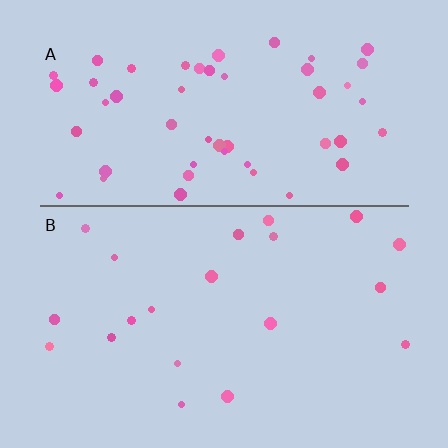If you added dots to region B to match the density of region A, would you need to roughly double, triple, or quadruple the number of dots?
Approximately triple.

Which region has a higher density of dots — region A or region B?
A (the top).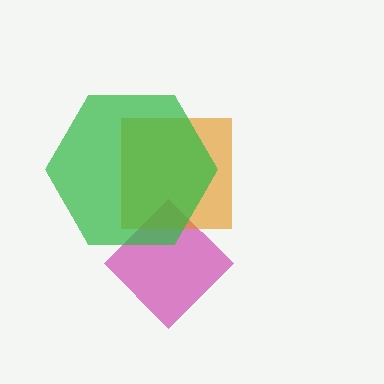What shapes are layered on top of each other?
The layered shapes are: a magenta diamond, an orange square, a green hexagon.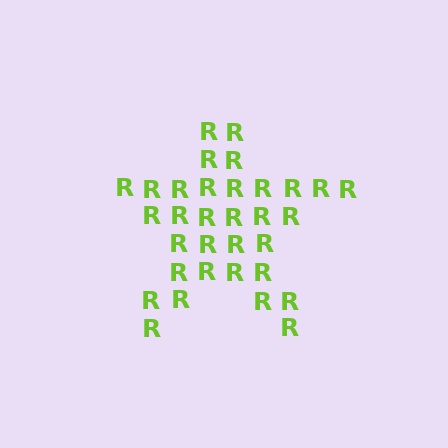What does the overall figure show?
The overall figure shows a star.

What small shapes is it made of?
It is made of small letter R's.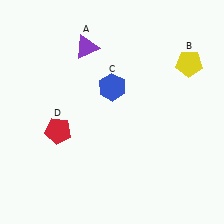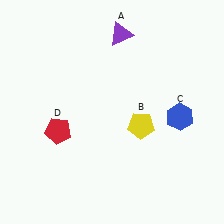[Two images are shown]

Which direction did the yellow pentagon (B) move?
The yellow pentagon (B) moved down.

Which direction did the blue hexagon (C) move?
The blue hexagon (C) moved right.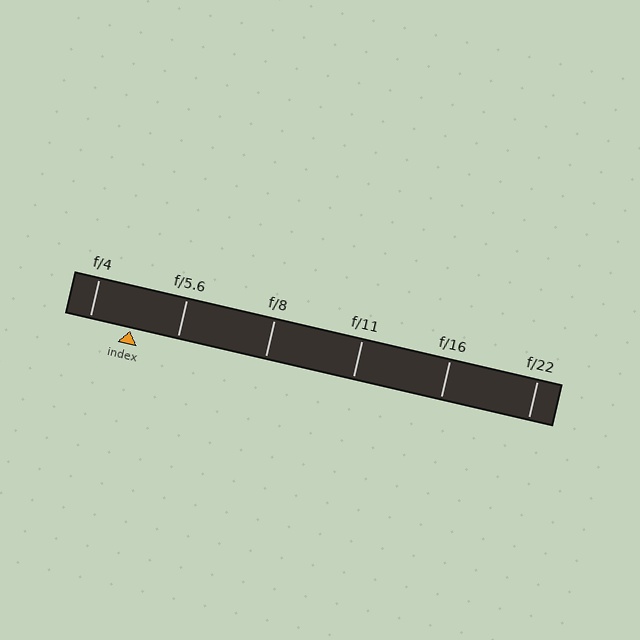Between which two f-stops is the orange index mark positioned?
The index mark is between f/4 and f/5.6.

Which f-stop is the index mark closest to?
The index mark is closest to f/4.